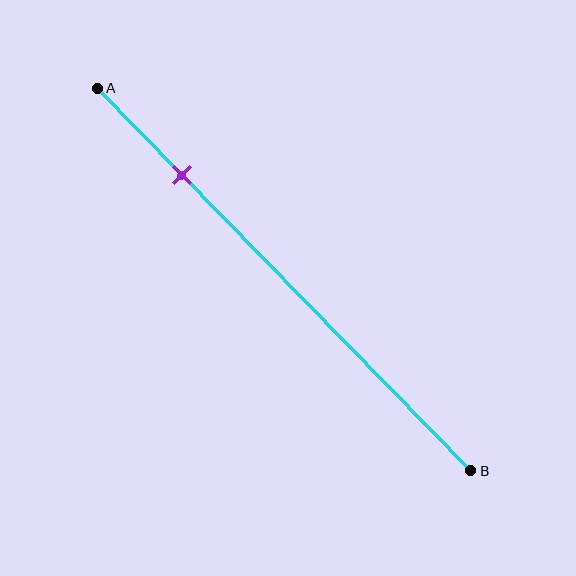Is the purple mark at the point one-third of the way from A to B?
No, the mark is at about 25% from A, not at the 33% one-third point.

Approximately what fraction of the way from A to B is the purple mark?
The purple mark is approximately 25% of the way from A to B.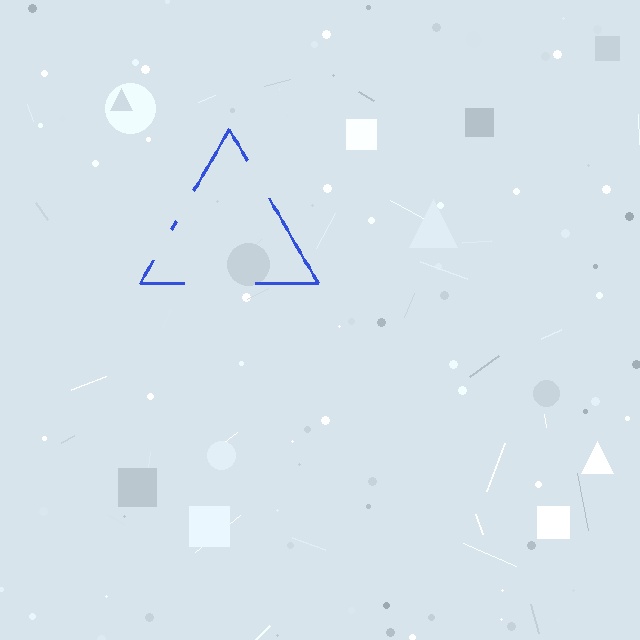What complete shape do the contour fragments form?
The contour fragments form a triangle.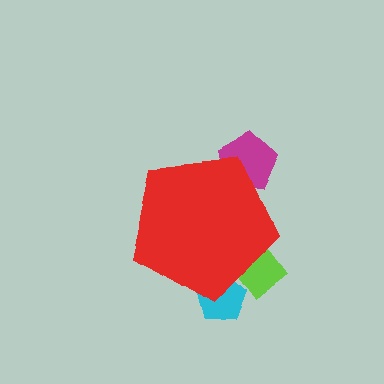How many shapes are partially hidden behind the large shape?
3 shapes are partially hidden.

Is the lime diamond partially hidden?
Yes, the lime diamond is partially hidden behind the red pentagon.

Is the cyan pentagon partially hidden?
Yes, the cyan pentagon is partially hidden behind the red pentagon.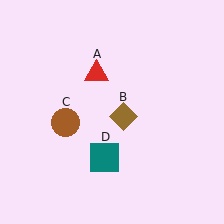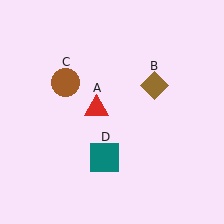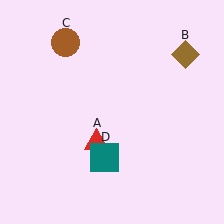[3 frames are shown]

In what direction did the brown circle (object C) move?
The brown circle (object C) moved up.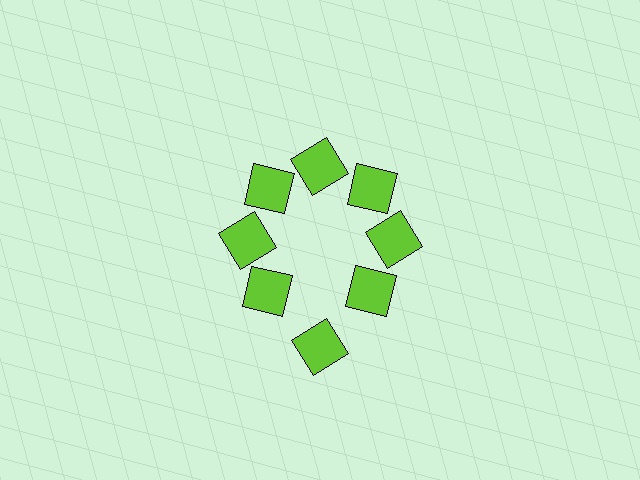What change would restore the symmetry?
The symmetry would be restored by moving it inward, back onto the ring so that all 8 squares sit at equal angles and equal distance from the center.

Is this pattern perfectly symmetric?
No. The 8 lime squares are arranged in a ring, but one element near the 6 o'clock position is pushed outward from the center, breaking the 8-fold rotational symmetry.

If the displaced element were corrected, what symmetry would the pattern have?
It would have 8-fold rotational symmetry — the pattern would map onto itself every 45 degrees.